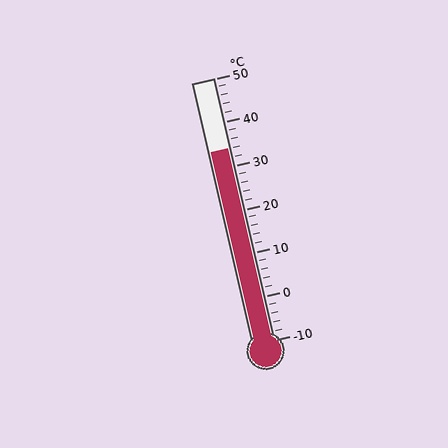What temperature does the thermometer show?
The thermometer shows approximately 34°C.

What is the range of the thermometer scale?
The thermometer scale ranges from -10°C to 50°C.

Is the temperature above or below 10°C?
The temperature is above 10°C.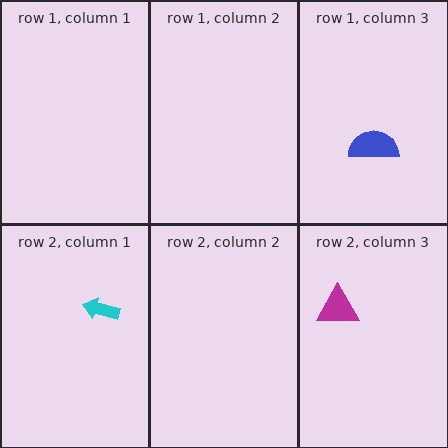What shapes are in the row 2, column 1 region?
The cyan arrow.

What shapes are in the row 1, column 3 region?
The blue semicircle.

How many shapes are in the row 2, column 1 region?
1.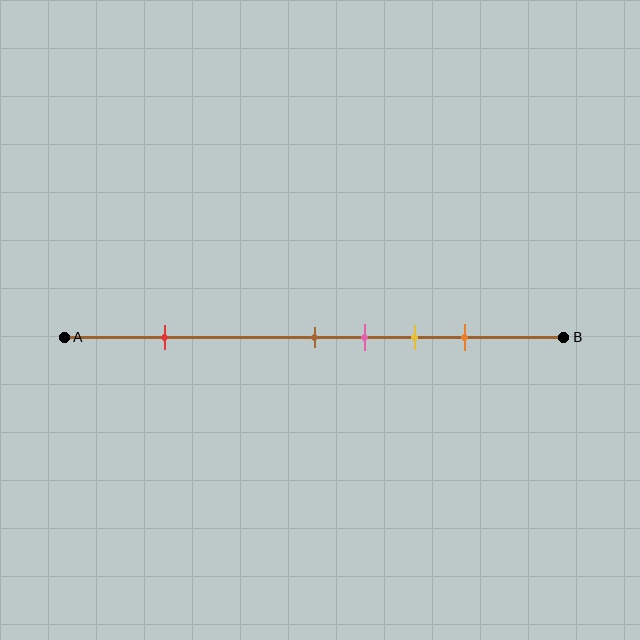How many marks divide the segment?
There are 5 marks dividing the segment.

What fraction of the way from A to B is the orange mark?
The orange mark is approximately 80% (0.8) of the way from A to B.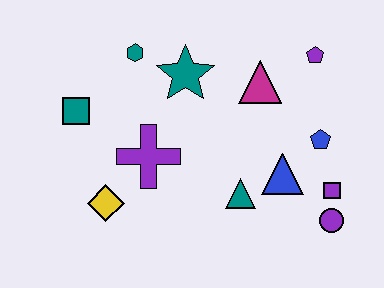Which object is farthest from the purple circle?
The teal square is farthest from the purple circle.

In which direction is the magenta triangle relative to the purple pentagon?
The magenta triangle is to the left of the purple pentagon.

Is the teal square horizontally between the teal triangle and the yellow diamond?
No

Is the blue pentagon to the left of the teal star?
No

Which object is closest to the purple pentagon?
The magenta triangle is closest to the purple pentagon.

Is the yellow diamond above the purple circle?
Yes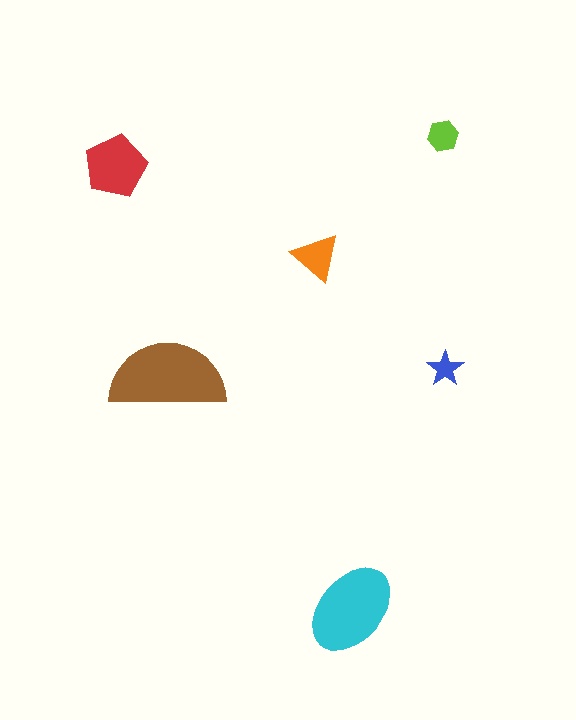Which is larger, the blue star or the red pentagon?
The red pentagon.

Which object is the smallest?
The blue star.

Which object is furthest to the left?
The red pentagon is leftmost.